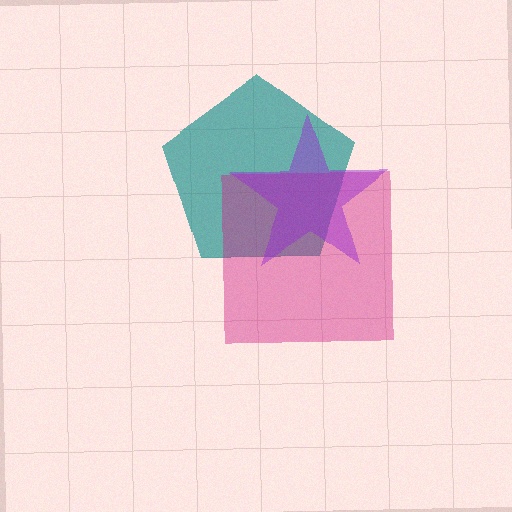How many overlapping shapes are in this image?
There are 3 overlapping shapes in the image.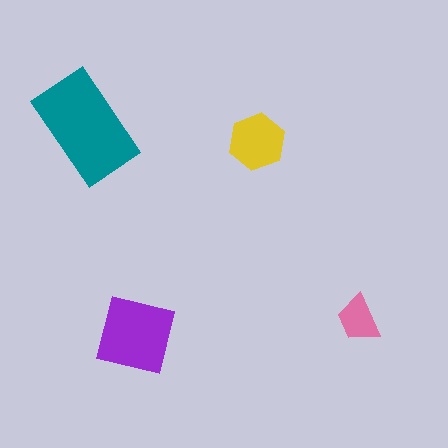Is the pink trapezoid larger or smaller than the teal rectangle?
Smaller.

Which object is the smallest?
The pink trapezoid.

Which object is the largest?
The teal rectangle.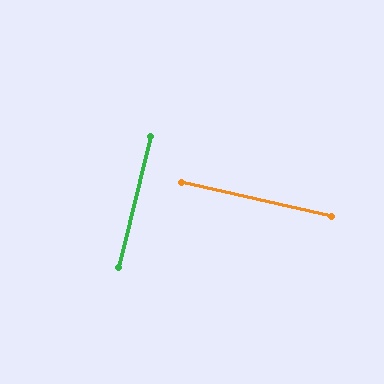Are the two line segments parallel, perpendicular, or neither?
Perpendicular — they meet at approximately 89°.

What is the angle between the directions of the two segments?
Approximately 89 degrees.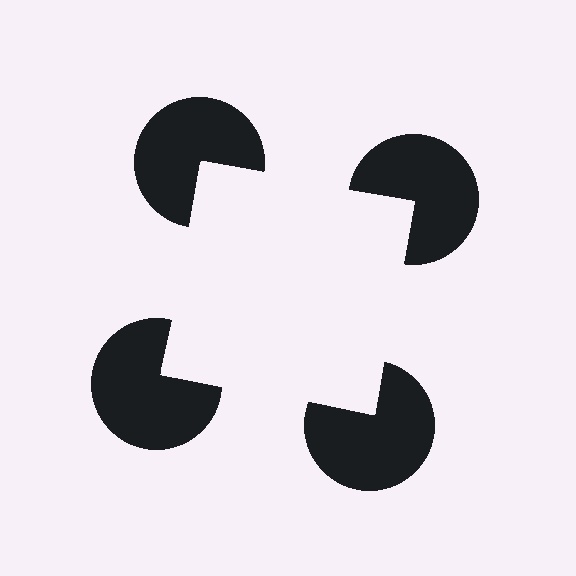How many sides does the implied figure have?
4 sides.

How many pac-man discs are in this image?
There are 4 — one at each vertex of the illusory square.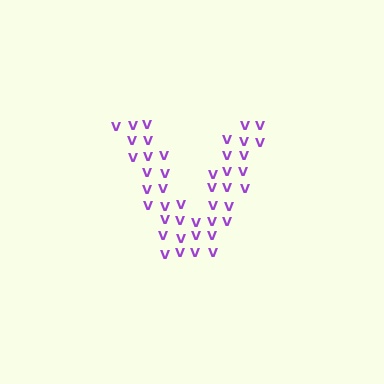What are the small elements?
The small elements are letter V's.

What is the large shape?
The large shape is the letter V.